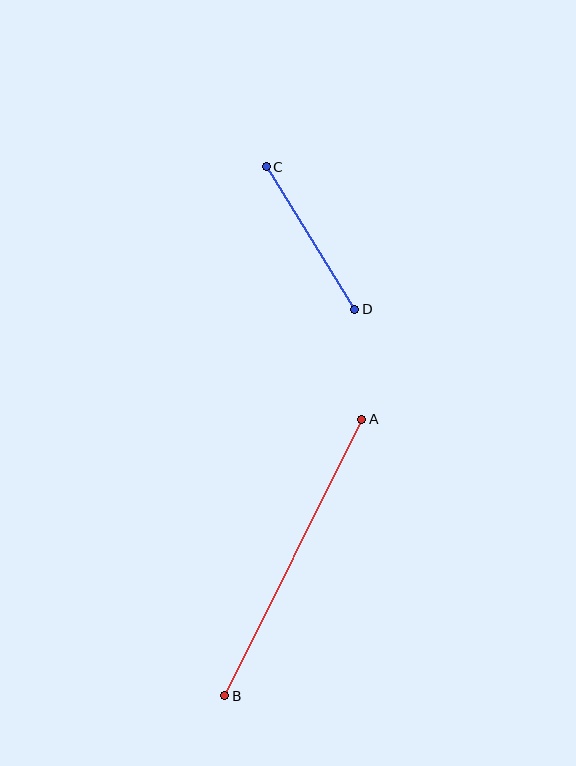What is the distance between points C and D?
The distance is approximately 168 pixels.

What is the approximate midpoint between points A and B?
The midpoint is at approximately (293, 558) pixels.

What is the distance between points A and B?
The distance is approximately 309 pixels.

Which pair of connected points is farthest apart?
Points A and B are farthest apart.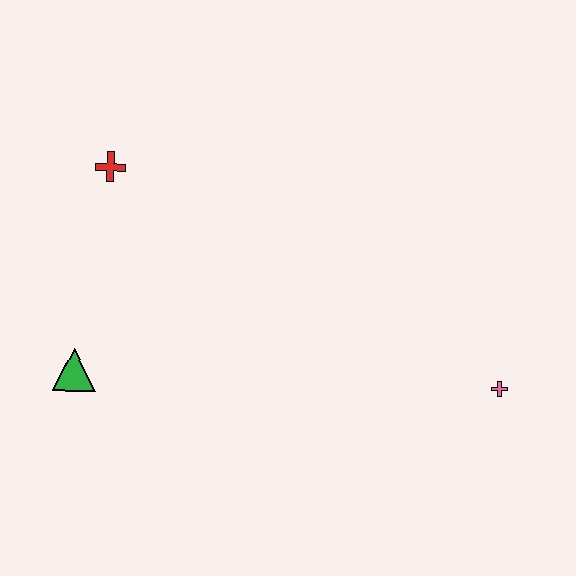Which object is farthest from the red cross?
The pink cross is farthest from the red cross.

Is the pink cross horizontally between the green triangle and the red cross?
No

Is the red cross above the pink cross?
Yes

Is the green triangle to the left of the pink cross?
Yes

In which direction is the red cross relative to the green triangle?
The red cross is above the green triangle.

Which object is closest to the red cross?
The green triangle is closest to the red cross.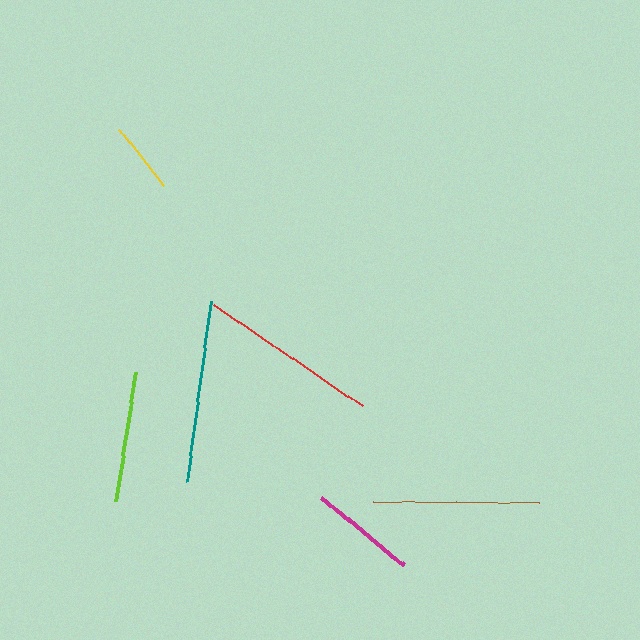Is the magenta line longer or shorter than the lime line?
The lime line is longer than the magenta line.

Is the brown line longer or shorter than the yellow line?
The brown line is longer than the yellow line.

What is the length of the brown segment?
The brown segment is approximately 167 pixels long.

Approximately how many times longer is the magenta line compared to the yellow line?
The magenta line is approximately 1.5 times the length of the yellow line.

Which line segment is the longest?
The teal line is the longest at approximately 182 pixels.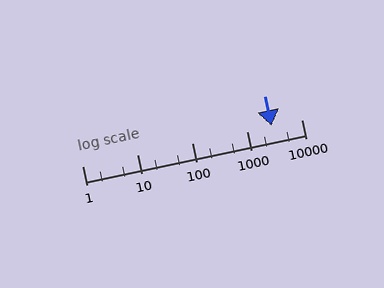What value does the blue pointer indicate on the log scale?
The pointer indicates approximately 2900.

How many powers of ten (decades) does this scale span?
The scale spans 4 decades, from 1 to 10000.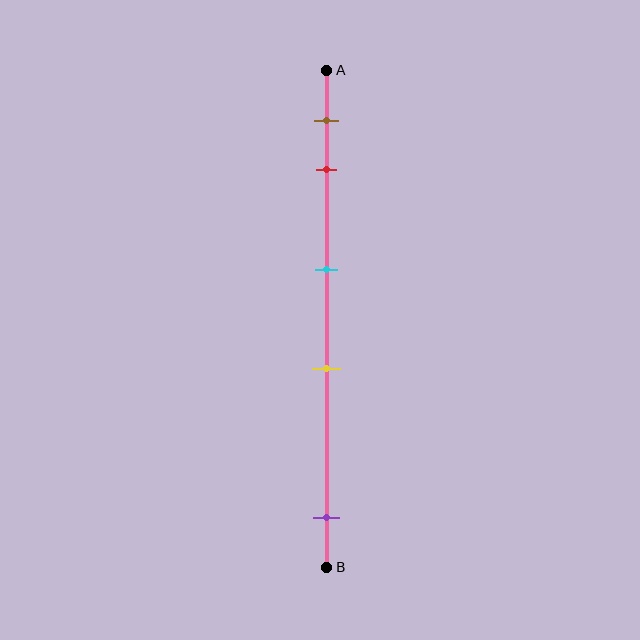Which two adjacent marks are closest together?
The brown and red marks are the closest adjacent pair.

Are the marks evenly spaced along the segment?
No, the marks are not evenly spaced.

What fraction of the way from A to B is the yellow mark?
The yellow mark is approximately 60% (0.6) of the way from A to B.